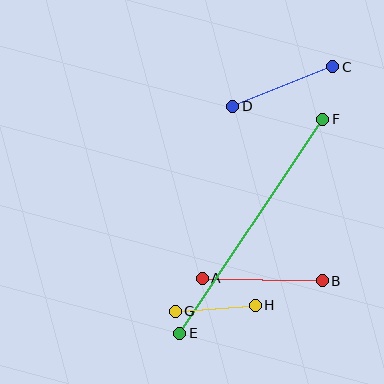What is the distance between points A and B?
The distance is approximately 120 pixels.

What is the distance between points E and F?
The distance is approximately 257 pixels.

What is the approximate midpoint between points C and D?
The midpoint is at approximately (283, 87) pixels.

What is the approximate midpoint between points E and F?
The midpoint is at approximately (251, 226) pixels.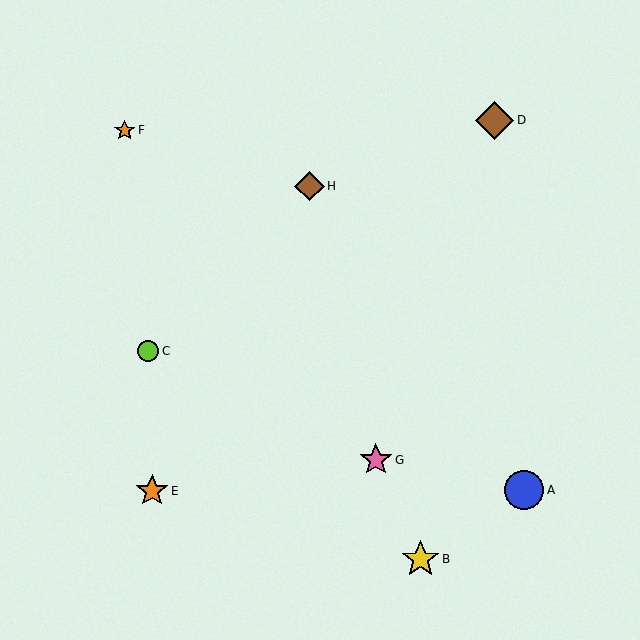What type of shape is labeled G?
Shape G is a pink star.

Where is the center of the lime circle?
The center of the lime circle is at (148, 351).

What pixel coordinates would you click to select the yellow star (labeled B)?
Click at (420, 559) to select the yellow star B.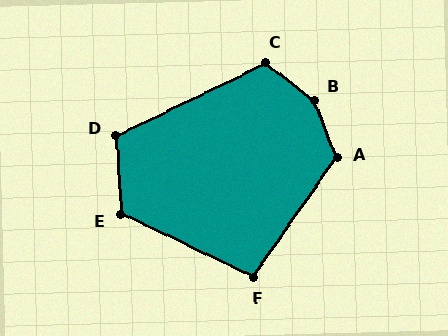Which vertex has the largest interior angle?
B, at approximately 149 degrees.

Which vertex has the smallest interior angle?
F, at approximately 99 degrees.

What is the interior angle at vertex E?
Approximately 119 degrees (obtuse).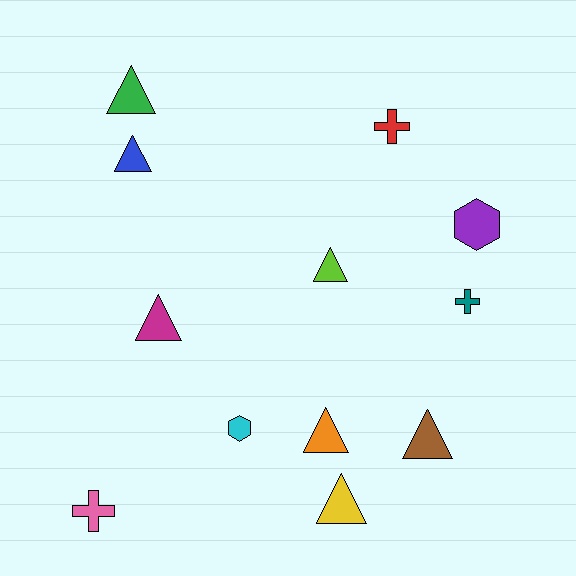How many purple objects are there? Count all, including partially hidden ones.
There is 1 purple object.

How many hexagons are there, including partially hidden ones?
There are 2 hexagons.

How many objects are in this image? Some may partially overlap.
There are 12 objects.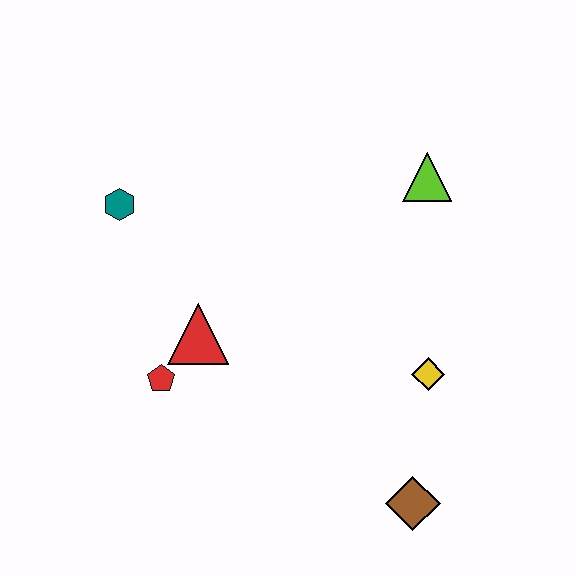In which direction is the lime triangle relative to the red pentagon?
The lime triangle is to the right of the red pentagon.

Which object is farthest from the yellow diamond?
The teal hexagon is farthest from the yellow diamond.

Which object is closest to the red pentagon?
The red triangle is closest to the red pentagon.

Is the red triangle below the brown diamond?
No